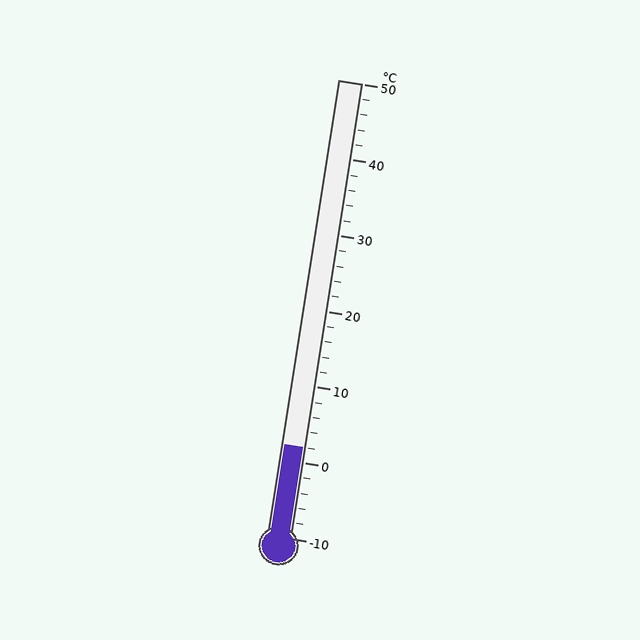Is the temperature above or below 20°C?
The temperature is below 20°C.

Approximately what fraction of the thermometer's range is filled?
The thermometer is filled to approximately 20% of its range.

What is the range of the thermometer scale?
The thermometer scale ranges from -10°C to 50°C.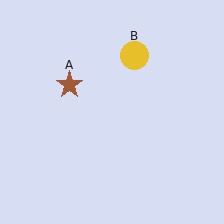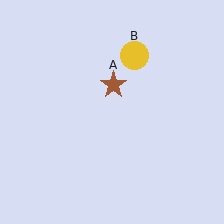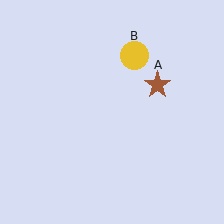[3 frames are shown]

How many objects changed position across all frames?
1 object changed position: brown star (object A).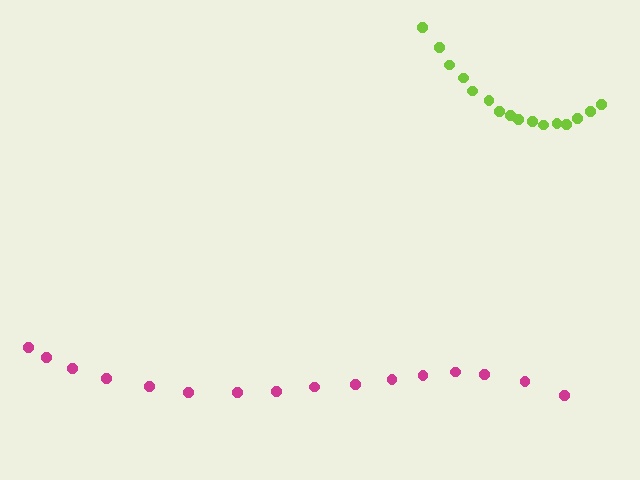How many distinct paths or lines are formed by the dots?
There are 2 distinct paths.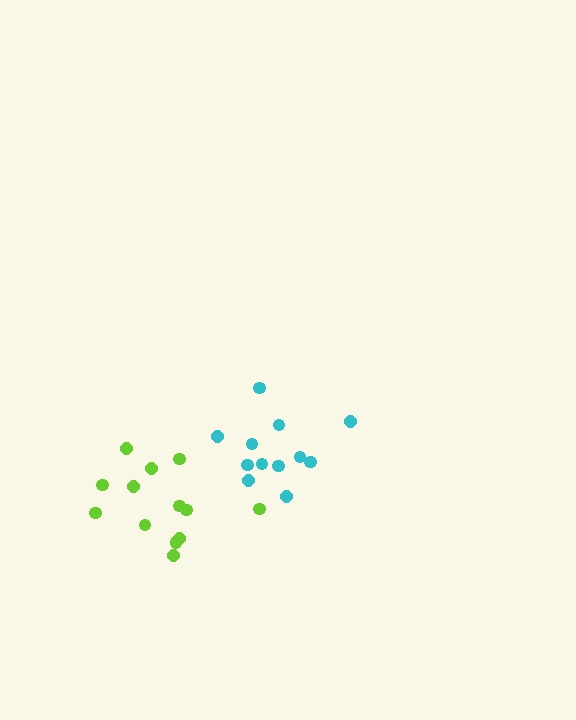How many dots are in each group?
Group 1: 13 dots, Group 2: 12 dots (25 total).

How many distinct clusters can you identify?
There are 2 distinct clusters.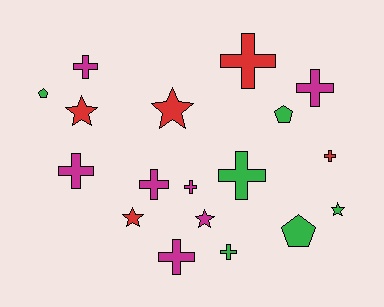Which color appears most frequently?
Magenta, with 7 objects.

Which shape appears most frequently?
Cross, with 10 objects.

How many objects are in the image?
There are 18 objects.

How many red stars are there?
There are 3 red stars.